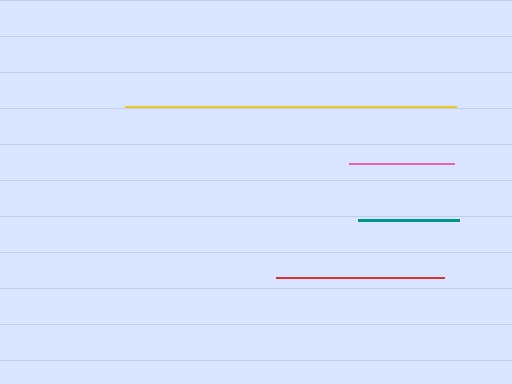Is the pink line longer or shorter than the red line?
The red line is longer than the pink line.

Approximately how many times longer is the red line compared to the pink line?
The red line is approximately 1.6 times the length of the pink line.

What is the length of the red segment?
The red segment is approximately 168 pixels long.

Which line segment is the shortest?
The teal line is the shortest at approximately 101 pixels.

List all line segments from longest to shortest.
From longest to shortest: yellow, red, pink, teal.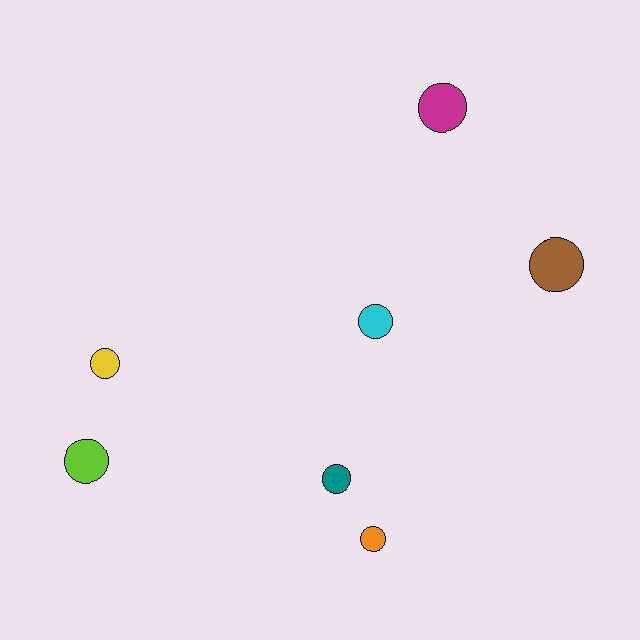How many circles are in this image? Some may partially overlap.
There are 7 circles.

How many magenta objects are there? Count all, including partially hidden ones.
There is 1 magenta object.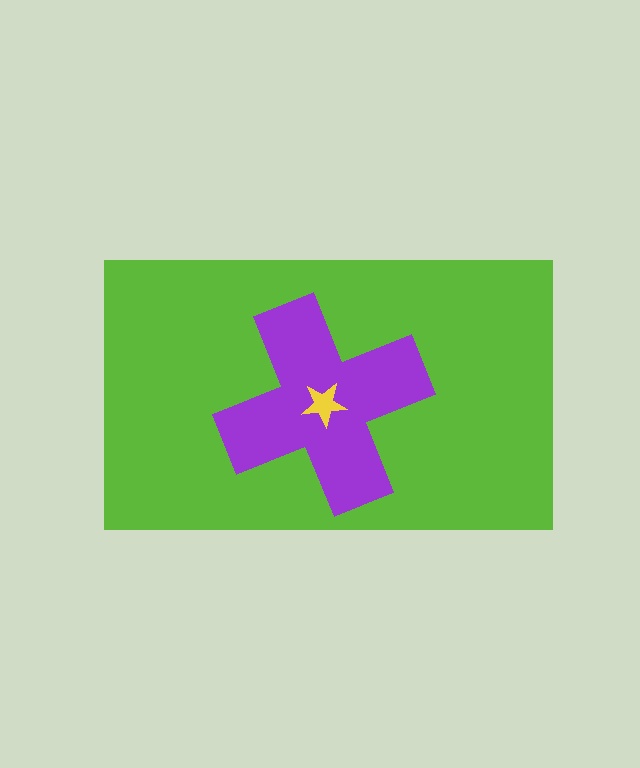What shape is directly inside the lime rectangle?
The purple cross.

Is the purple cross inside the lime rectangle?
Yes.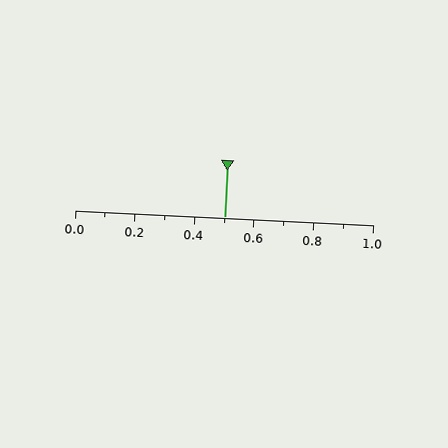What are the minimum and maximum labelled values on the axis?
The axis runs from 0.0 to 1.0.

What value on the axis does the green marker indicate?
The marker indicates approximately 0.5.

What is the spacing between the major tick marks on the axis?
The major ticks are spaced 0.2 apart.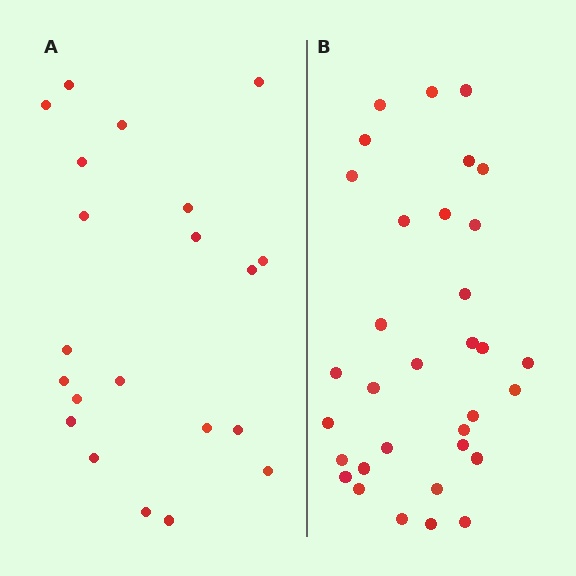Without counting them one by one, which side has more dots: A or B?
Region B (the right region) has more dots.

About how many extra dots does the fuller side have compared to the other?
Region B has roughly 12 or so more dots than region A.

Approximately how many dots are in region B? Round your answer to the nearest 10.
About 30 dots. (The exact count is 33, which rounds to 30.)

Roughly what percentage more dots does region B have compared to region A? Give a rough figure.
About 55% more.